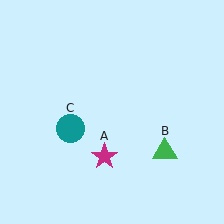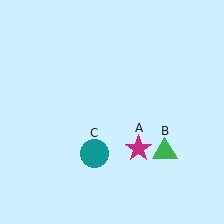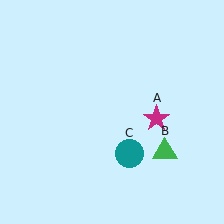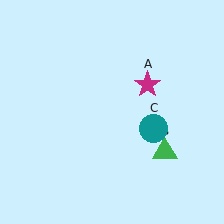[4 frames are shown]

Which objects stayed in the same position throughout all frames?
Green triangle (object B) remained stationary.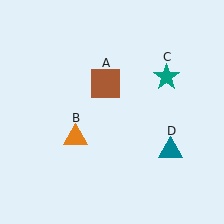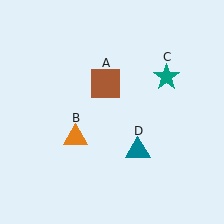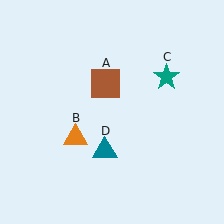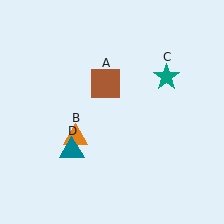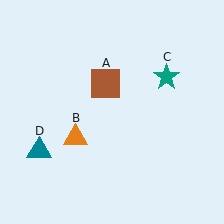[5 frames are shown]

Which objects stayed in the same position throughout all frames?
Brown square (object A) and orange triangle (object B) and teal star (object C) remained stationary.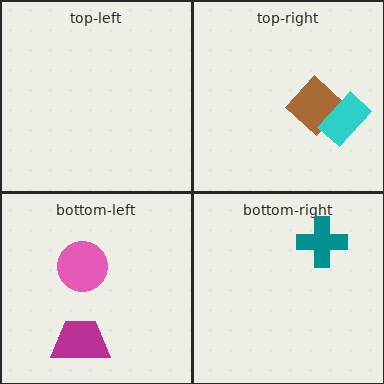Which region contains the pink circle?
The bottom-left region.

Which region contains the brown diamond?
The top-right region.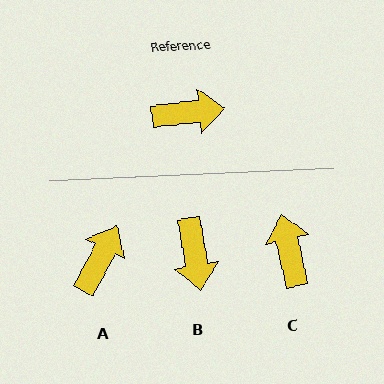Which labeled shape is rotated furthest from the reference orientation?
C, about 96 degrees away.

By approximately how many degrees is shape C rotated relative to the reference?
Approximately 96 degrees counter-clockwise.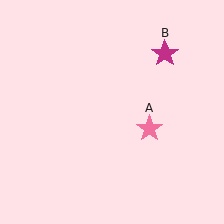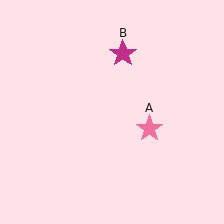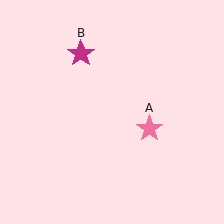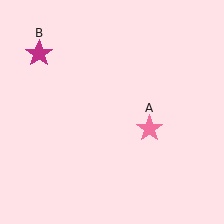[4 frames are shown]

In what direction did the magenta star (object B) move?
The magenta star (object B) moved left.